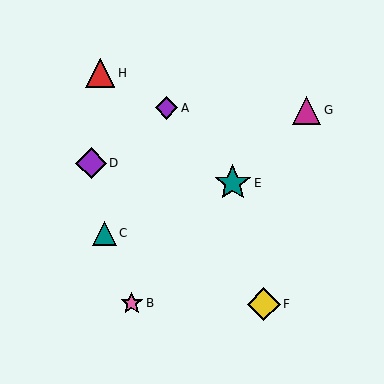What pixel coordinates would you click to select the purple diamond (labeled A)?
Click at (166, 108) to select the purple diamond A.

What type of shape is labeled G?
Shape G is a magenta triangle.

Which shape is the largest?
The teal star (labeled E) is the largest.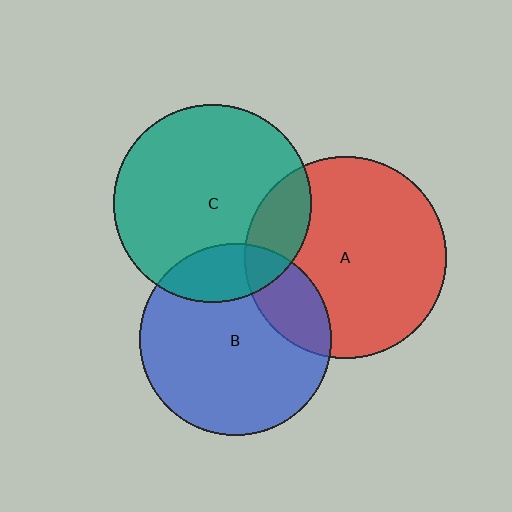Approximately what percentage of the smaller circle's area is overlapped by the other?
Approximately 20%.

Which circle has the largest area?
Circle A (red).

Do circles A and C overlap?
Yes.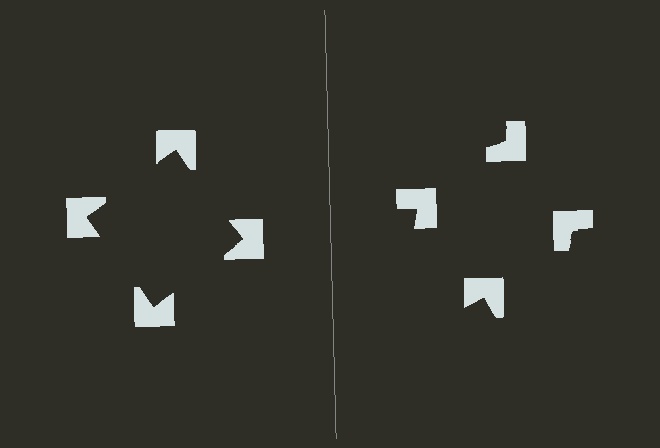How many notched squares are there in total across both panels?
8 — 4 on each side.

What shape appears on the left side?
An illusory square.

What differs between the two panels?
The notched squares are positioned identically on both sides; only the wedge orientations differ. On the left they align to a square; on the right they are misaligned.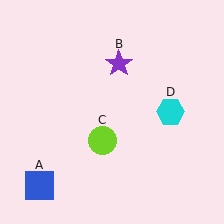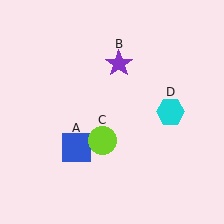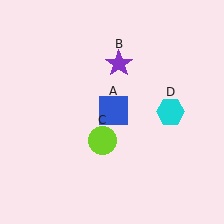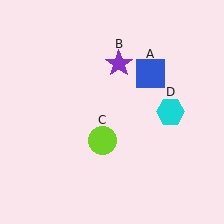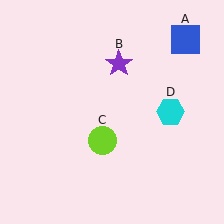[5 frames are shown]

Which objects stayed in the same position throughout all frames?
Purple star (object B) and lime circle (object C) and cyan hexagon (object D) remained stationary.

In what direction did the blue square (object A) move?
The blue square (object A) moved up and to the right.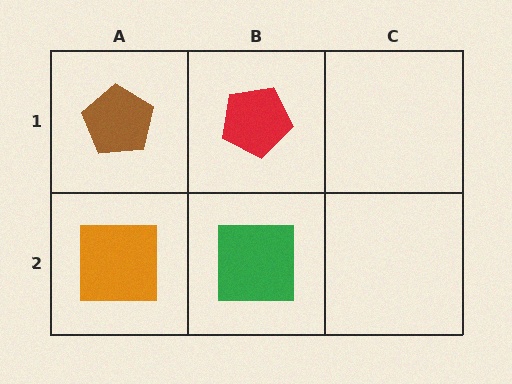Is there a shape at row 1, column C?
No, that cell is empty.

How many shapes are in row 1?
2 shapes.